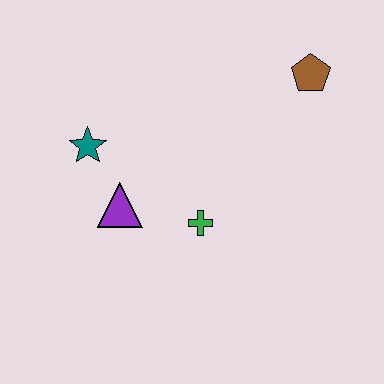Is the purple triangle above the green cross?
Yes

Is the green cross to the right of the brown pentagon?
No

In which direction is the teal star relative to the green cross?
The teal star is to the left of the green cross.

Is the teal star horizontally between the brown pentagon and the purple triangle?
No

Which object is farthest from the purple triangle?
The brown pentagon is farthest from the purple triangle.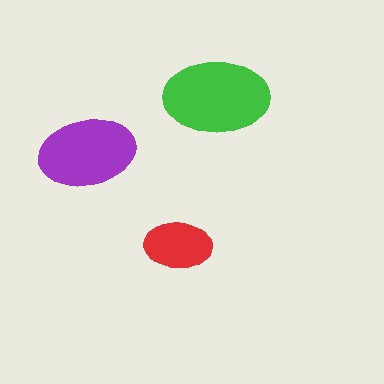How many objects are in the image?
There are 3 objects in the image.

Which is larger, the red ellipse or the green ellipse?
The green one.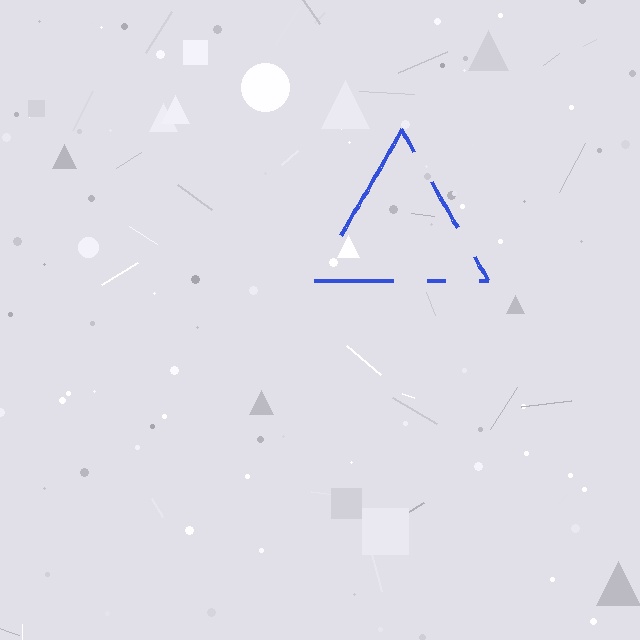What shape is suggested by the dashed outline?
The dashed outline suggests a triangle.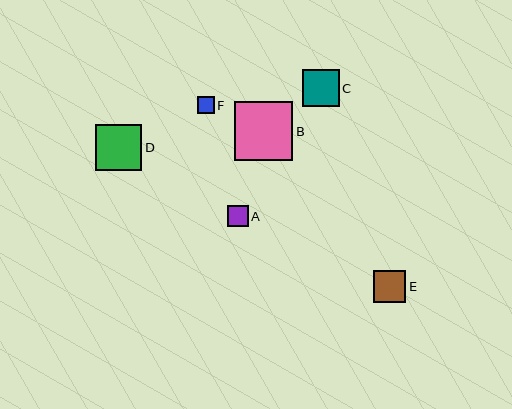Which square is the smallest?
Square F is the smallest with a size of approximately 16 pixels.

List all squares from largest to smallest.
From largest to smallest: B, D, C, E, A, F.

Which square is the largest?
Square B is the largest with a size of approximately 59 pixels.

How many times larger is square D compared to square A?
Square D is approximately 2.2 times the size of square A.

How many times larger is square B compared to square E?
Square B is approximately 1.8 times the size of square E.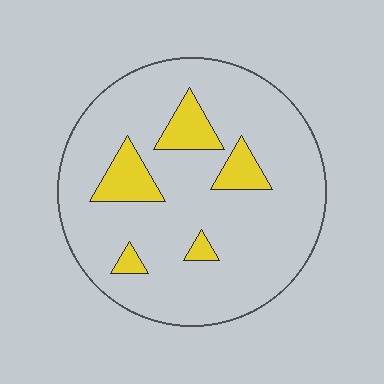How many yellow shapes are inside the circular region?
5.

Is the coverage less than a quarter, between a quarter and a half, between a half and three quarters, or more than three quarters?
Less than a quarter.